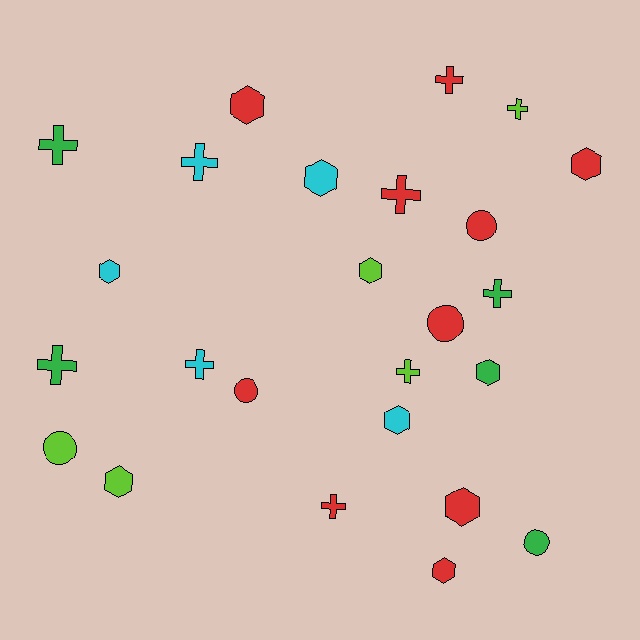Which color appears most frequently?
Red, with 10 objects.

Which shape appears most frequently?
Cross, with 10 objects.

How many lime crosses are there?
There are 2 lime crosses.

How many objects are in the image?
There are 25 objects.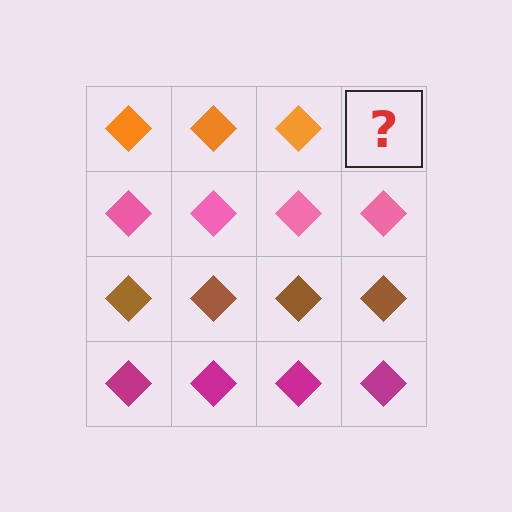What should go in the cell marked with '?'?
The missing cell should contain an orange diamond.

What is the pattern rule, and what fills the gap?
The rule is that each row has a consistent color. The gap should be filled with an orange diamond.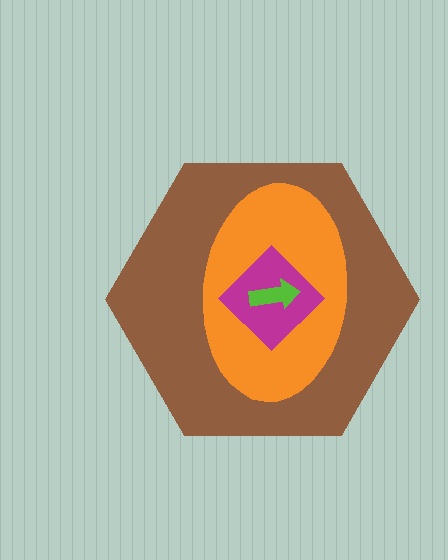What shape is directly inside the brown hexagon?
The orange ellipse.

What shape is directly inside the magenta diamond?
The lime arrow.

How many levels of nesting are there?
4.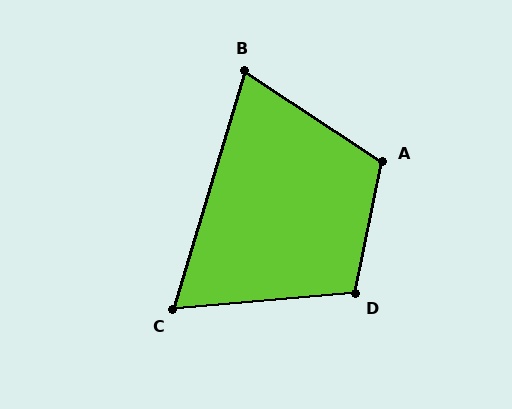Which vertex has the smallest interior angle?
C, at approximately 68 degrees.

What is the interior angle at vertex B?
Approximately 74 degrees (acute).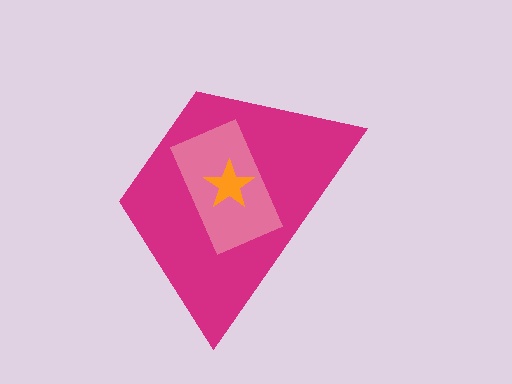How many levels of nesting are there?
3.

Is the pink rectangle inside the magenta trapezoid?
Yes.